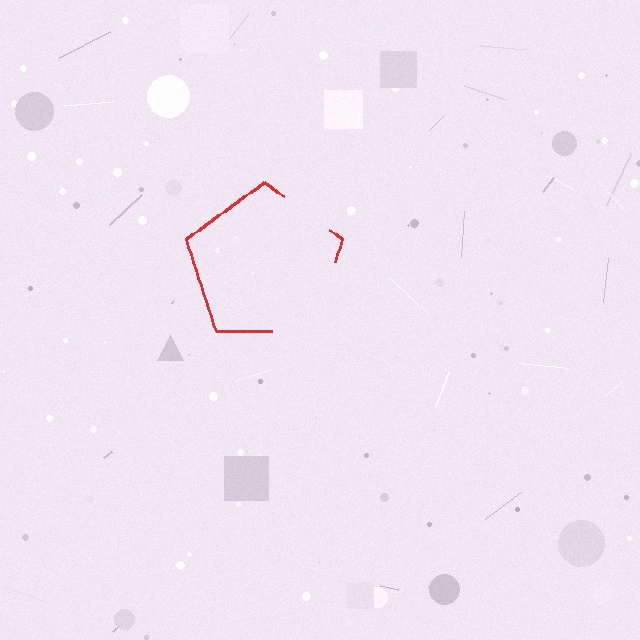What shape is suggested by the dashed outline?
The dashed outline suggests a pentagon.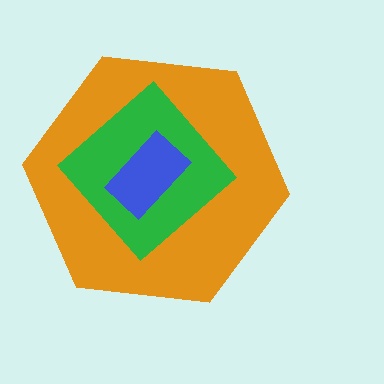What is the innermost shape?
The blue rectangle.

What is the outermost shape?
The orange hexagon.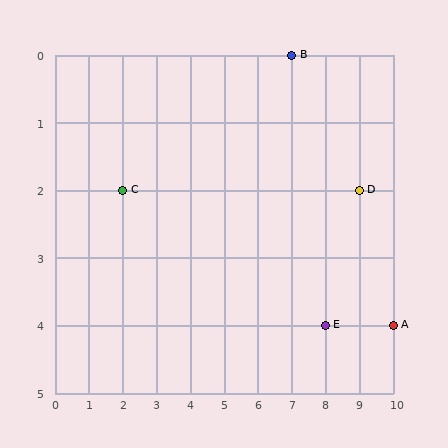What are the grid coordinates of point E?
Point E is at grid coordinates (8, 4).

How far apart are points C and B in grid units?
Points C and B are 5 columns and 2 rows apart (about 5.4 grid units diagonally).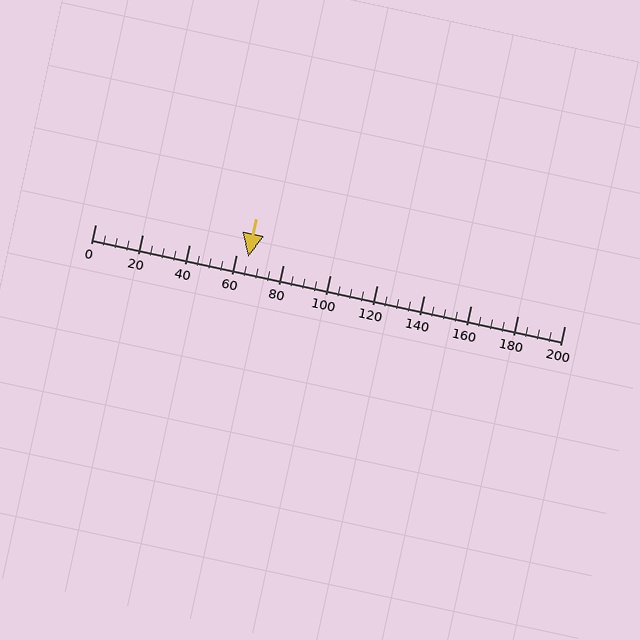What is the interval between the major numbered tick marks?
The major tick marks are spaced 20 units apart.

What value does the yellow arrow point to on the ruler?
The yellow arrow points to approximately 65.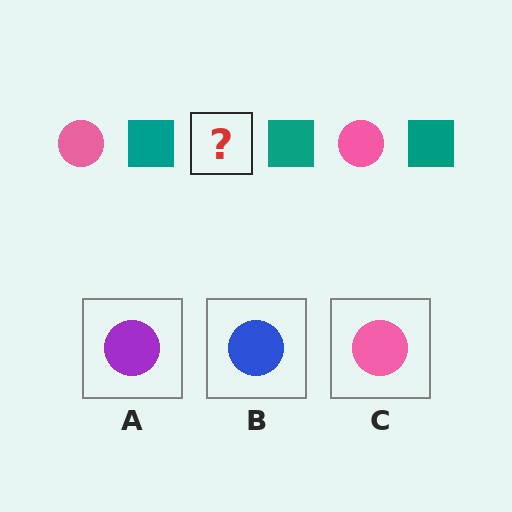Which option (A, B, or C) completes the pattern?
C.